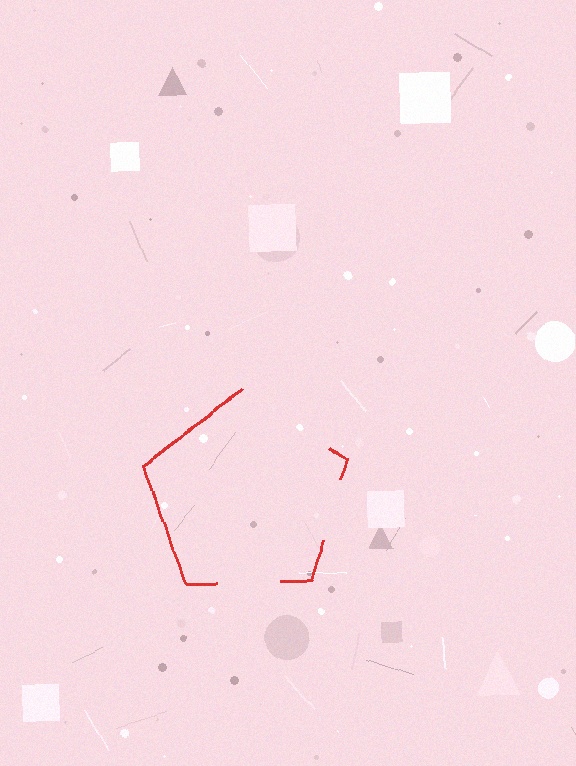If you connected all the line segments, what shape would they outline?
They would outline a pentagon.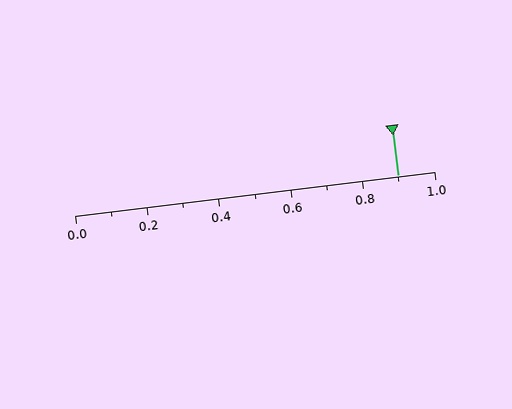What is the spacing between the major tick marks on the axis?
The major ticks are spaced 0.2 apart.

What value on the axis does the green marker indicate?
The marker indicates approximately 0.9.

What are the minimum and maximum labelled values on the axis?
The axis runs from 0.0 to 1.0.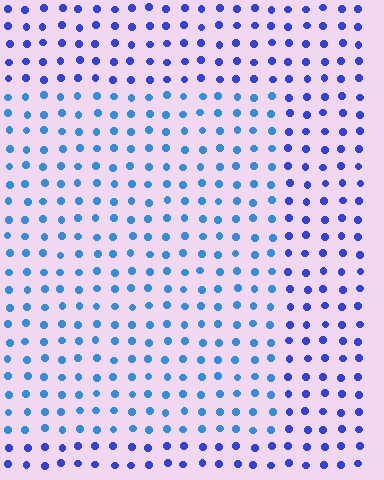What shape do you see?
I see a rectangle.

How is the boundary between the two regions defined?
The boundary is defined purely by a slight shift in hue (about 28 degrees). Spacing, size, and orientation are identical on both sides.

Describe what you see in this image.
The image is filled with small blue elements in a uniform arrangement. A rectangle-shaped region is visible where the elements are tinted to a slightly different hue, forming a subtle color boundary.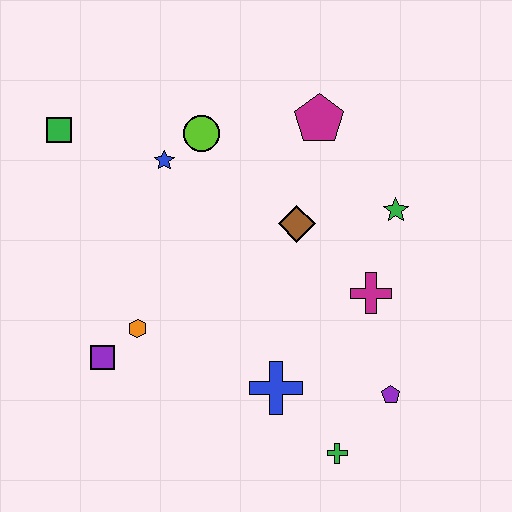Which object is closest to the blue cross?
The green cross is closest to the blue cross.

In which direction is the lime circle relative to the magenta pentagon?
The lime circle is to the left of the magenta pentagon.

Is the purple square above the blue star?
No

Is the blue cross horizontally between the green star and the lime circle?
Yes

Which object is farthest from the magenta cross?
The green square is farthest from the magenta cross.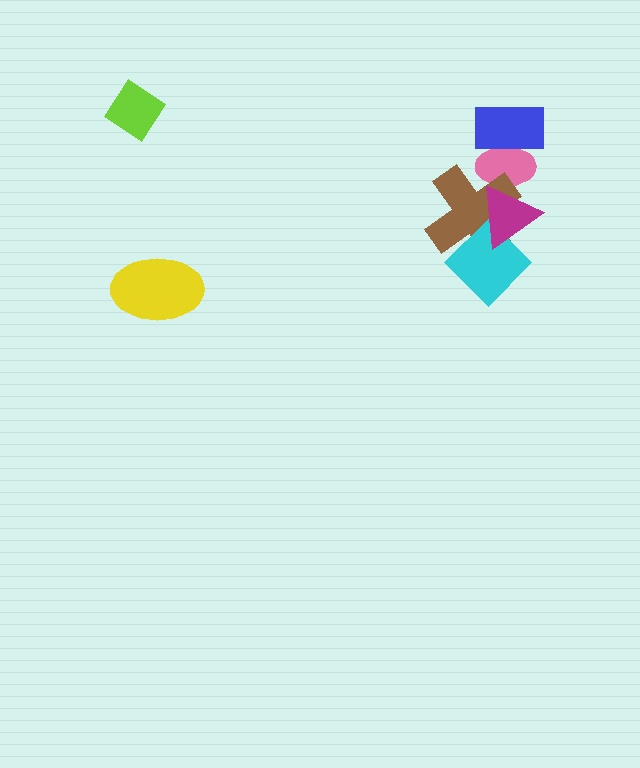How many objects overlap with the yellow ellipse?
0 objects overlap with the yellow ellipse.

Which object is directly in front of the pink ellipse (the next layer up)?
The blue rectangle is directly in front of the pink ellipse.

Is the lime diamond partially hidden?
No, no other shape covers it.